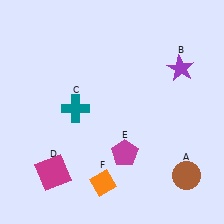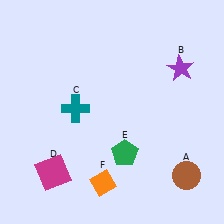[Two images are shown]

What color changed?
The pentagon (E) changed from magenta in Image 1 to green in Image 2.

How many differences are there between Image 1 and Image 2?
There is 1 difference between the two images.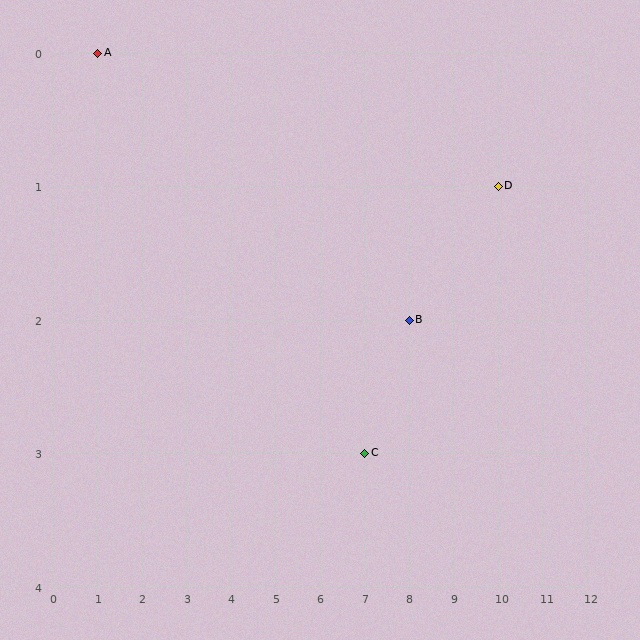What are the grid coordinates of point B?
Point B is at grid coordinates (8, 2).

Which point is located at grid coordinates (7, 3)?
Point C is at (7, 3).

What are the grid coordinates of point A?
Point A is at grid coordinates (1, 0).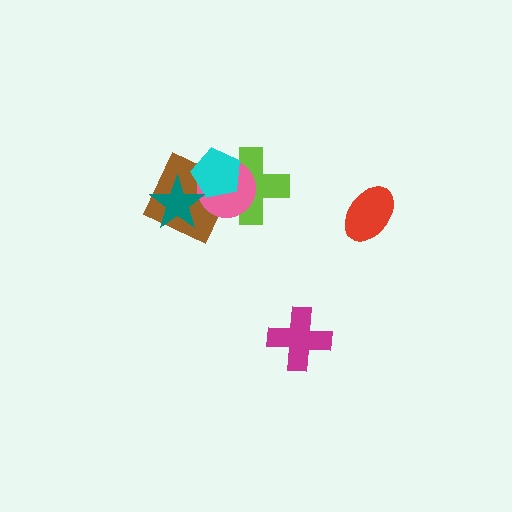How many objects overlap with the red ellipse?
0 objects overlap with the red ellipse.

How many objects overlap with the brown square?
4 objects overlap with the brown square.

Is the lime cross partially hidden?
Yes, it is partially covered by another shape.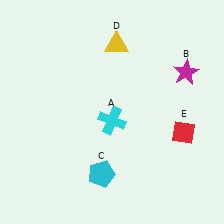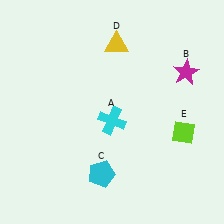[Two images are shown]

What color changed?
The diamond (E) changed from red in Image 1 to lime in Image 2.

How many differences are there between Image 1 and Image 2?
There is 1 difference between the two images.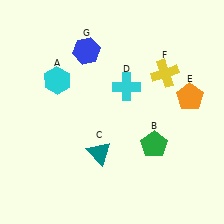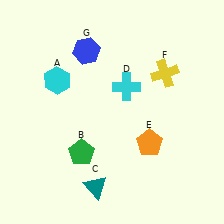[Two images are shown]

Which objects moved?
The objects that moved are: the green pentagon (B), the teal triangle (C), the orange pentagon (E).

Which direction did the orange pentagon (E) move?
The orange pentagon (E) moved down.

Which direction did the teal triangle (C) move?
The teal triangle (C) moved down.